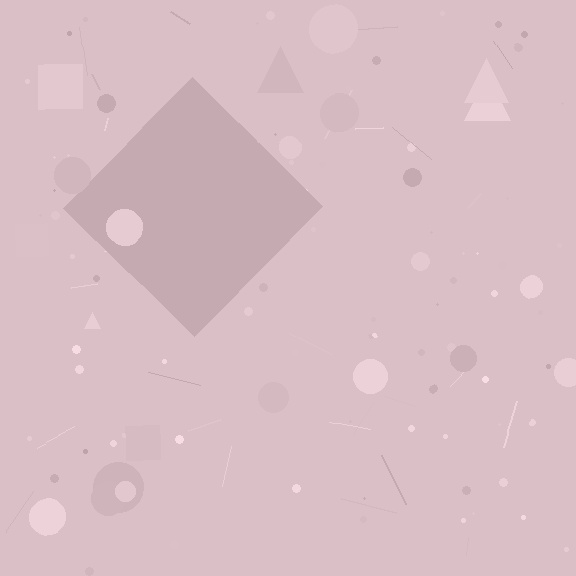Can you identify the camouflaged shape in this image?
The camouflaged shape is a diamond.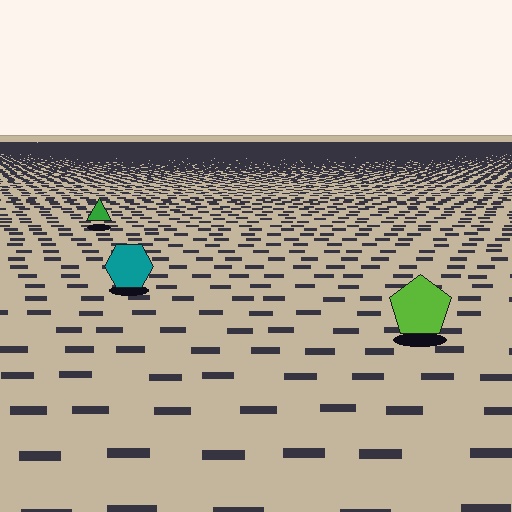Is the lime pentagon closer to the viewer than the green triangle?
Yes. The lime pentagon is closer — you can tell from the texture gradient: the ground texture is coarser near it.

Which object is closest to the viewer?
The lime pentagon is closest. The texture marks near it are larger and more spread out.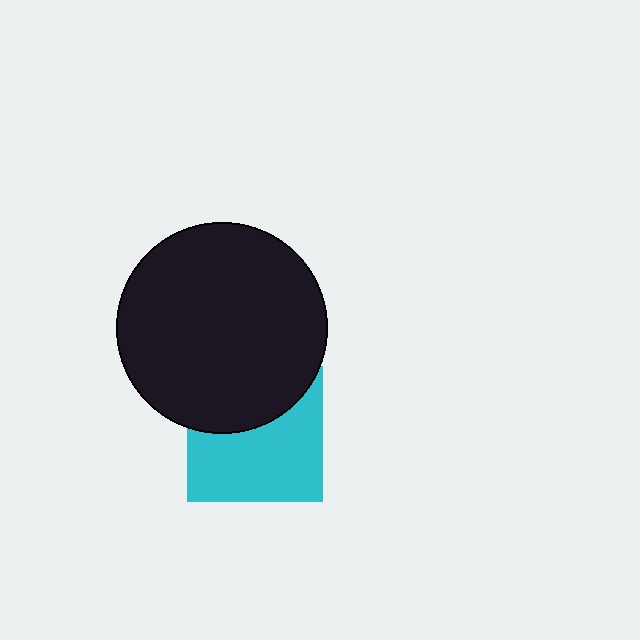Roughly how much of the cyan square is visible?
About half of it is visible (roughly 61%).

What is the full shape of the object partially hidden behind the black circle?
The partially hidden object is a cyan square.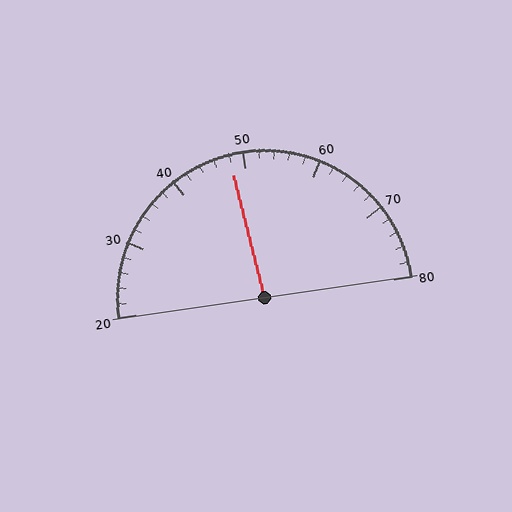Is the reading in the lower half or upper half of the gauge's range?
The reading is in the lower half of the range (20 to 80).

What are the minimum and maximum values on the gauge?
The gauge ranges from 20 to 80.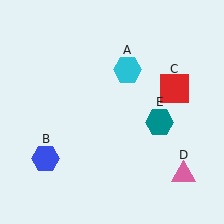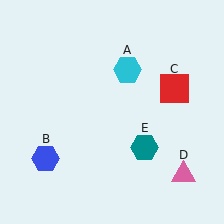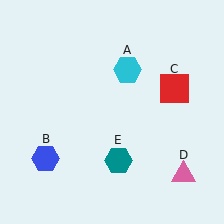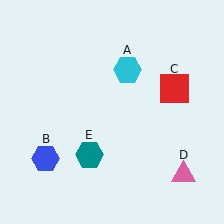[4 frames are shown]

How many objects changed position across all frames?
1 object changed position: teal hexagon (object E).